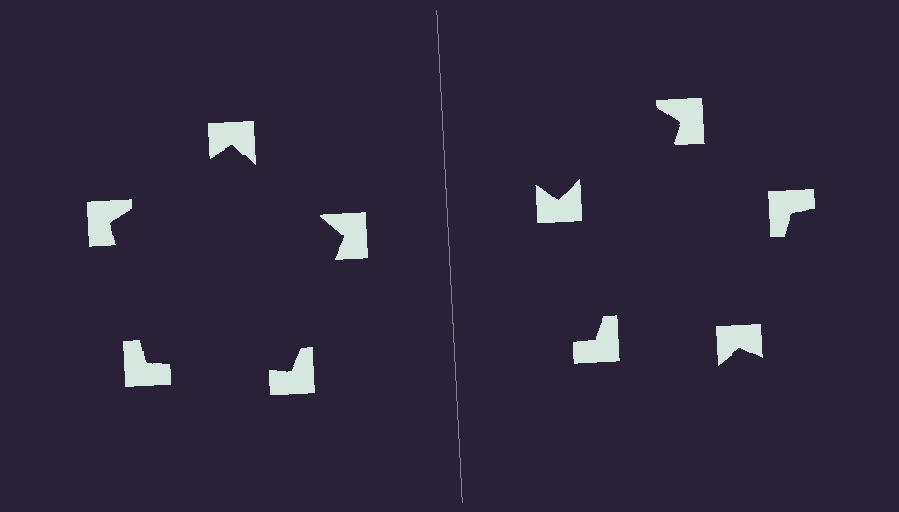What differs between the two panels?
The notched squares are positioned identically on both sides; only the wedge orientations differ. On the left they align to a pentagon; on the right they are misaligned.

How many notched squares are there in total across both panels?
10 — 5 on each side.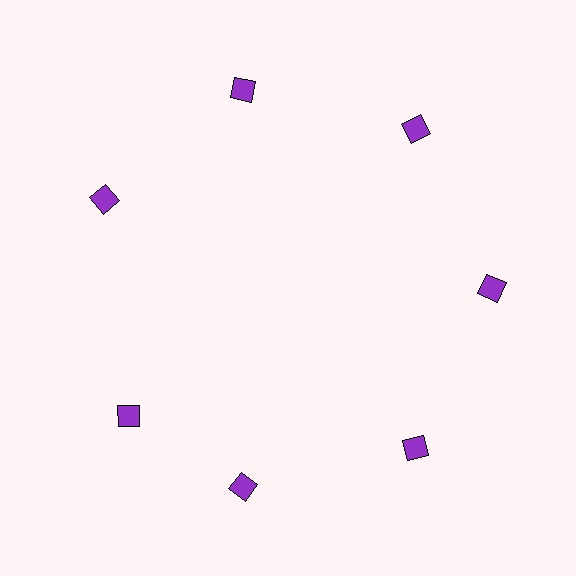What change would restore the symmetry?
The symmetry would be restored by rotating it back into even spacing with its neighbors so that all 7 diamonds sit at equal angles and equal distance from the center.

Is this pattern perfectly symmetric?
No. The 7 purple diamonds are arranged in a ring, but one element near the 8 o'clock position is rotated out of alignment along the ring, breaking the 7-fold rotational symmetry.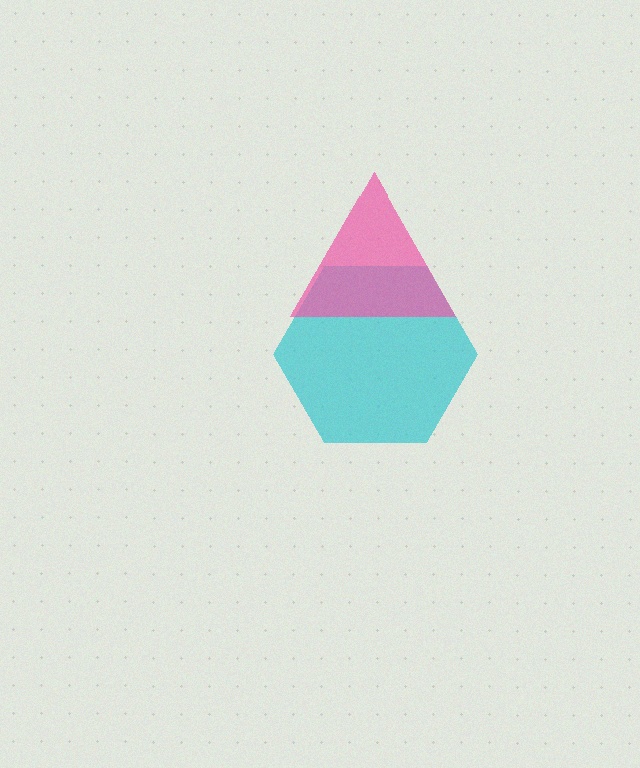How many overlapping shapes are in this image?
There are 2 overlapping shapes in the image.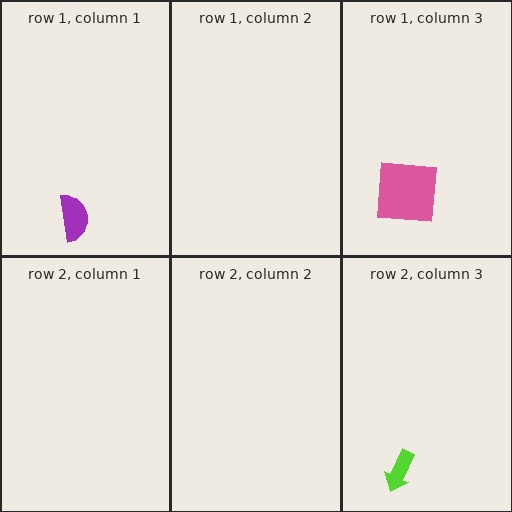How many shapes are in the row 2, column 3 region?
1.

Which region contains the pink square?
The row 1, column 3 region.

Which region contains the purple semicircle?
The row 1, column 1 region.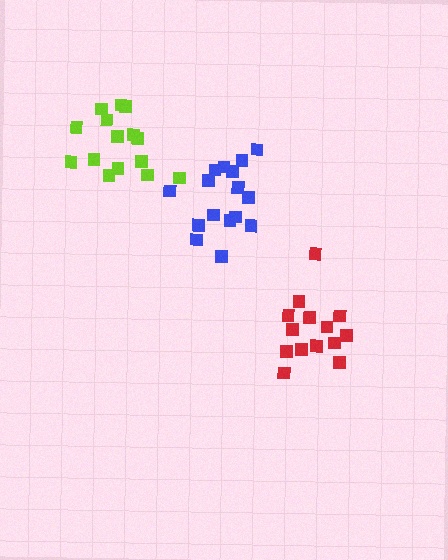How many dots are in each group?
Group 1: 16 dots, Group 2: 14 dots, Group 3: 15 dots (45 total).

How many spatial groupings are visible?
There are 3 spatial groupings.